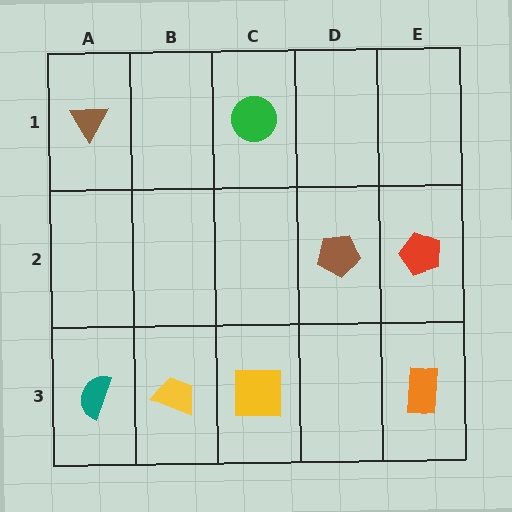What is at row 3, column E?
An orange rectangle.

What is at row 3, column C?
A yellow square.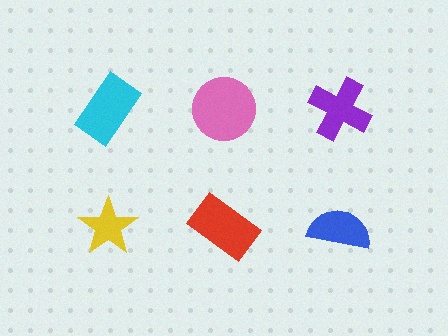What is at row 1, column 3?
A purple cross.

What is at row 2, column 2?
A red rectangle.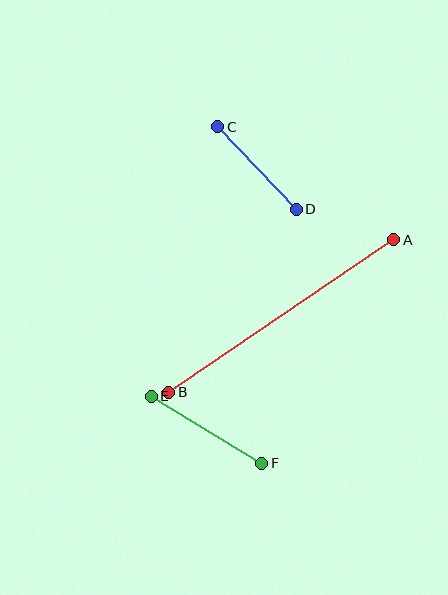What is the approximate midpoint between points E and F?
The midpoint is at approximately (207, 430) pixels.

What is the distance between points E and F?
The distance is approximately 129 pixels.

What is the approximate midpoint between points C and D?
The midpoint is at approximately (257, 168) pixels.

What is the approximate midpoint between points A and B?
The midpoint is at approximately (281, 316) pixels.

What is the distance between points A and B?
The distance is approximately 272 pixels.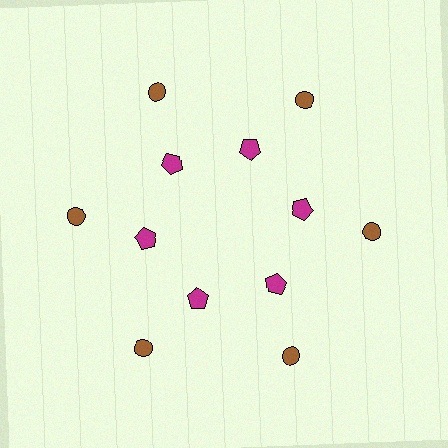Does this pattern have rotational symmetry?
Yes, this pattern has 6-fold rotational symmetry. It looks the same after rotating 60 degrees around the center.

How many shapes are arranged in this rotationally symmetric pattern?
There are 12 shapes, arranged in 6 groups of 2.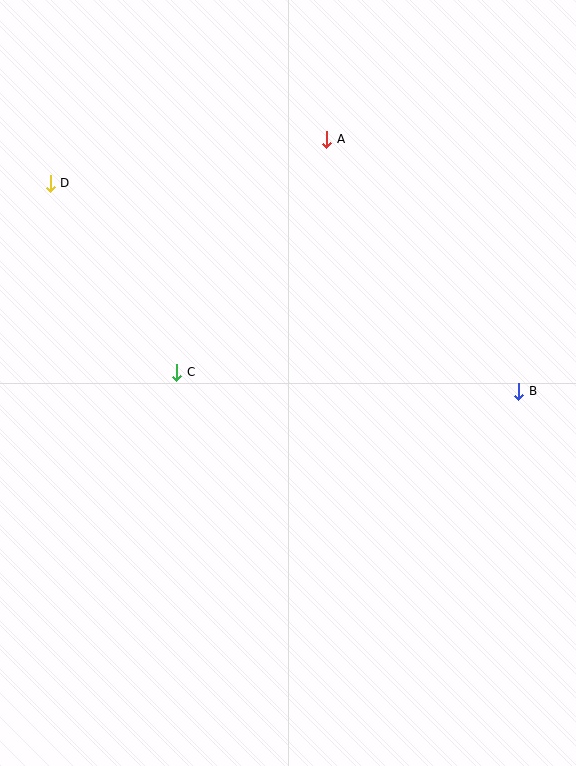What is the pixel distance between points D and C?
The distance between D and C is 228 pixels.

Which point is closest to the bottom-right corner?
Point B is closest to the bottom-right corner.